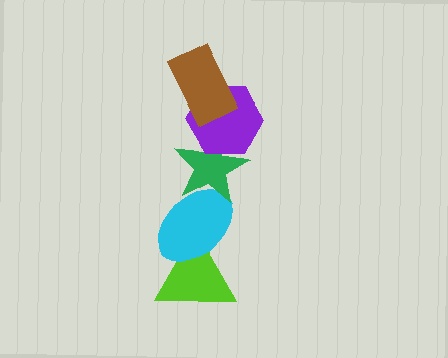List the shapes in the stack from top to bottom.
From top to bottom: the brown rectangle, the purple hexagon, the green star, the cyan ellipse, the lime triangle.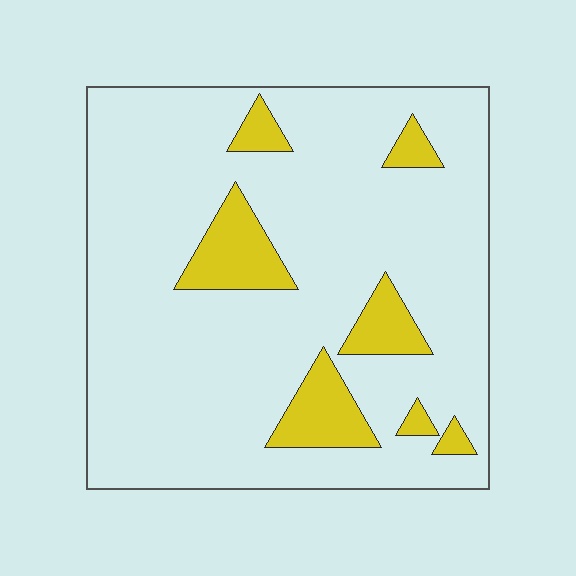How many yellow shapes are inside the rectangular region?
7.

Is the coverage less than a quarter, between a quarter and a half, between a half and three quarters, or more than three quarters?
Less than a quarter.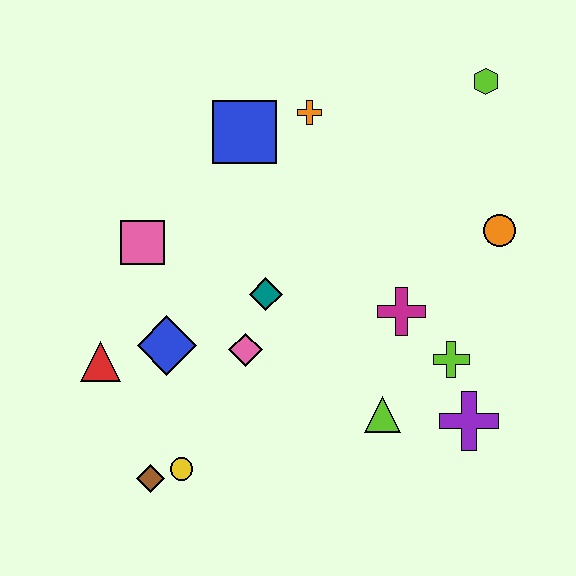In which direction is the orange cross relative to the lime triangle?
The orange cross is above the lime triangle.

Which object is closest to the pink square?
The blue diamond is closest to the pink square.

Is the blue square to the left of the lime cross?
Yes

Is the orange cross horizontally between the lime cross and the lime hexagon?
No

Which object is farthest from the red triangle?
The lime hexagon is farthest from the red triangle.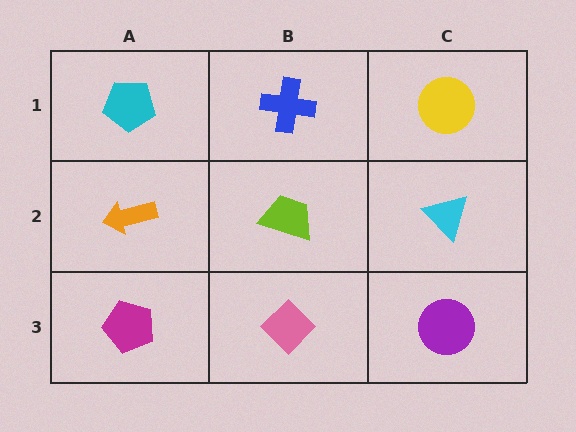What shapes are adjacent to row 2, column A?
A cyan pentagon (row 1, column A), a magenta pentagon (row 3, column A), a lime trapezoid (row 2, column B).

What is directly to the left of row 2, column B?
An orange arrow.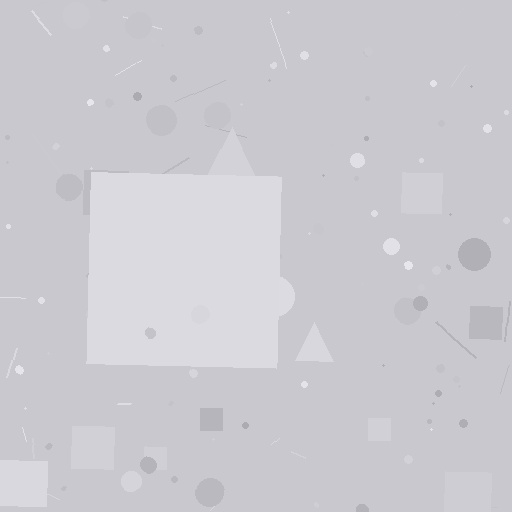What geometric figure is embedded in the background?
A square is embedded in the background.